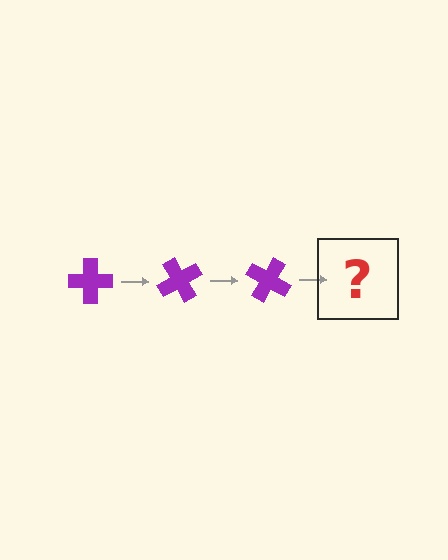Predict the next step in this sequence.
The next step is a purple cross rotated 180 degrees.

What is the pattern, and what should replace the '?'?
The pattern is that the cross rotates 60 degrees each step. The '?' should be a purple cross rotated 180 degrees.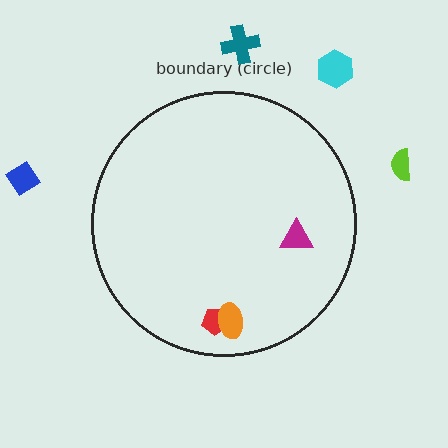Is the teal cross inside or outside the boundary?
Outside.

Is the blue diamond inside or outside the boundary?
Outside.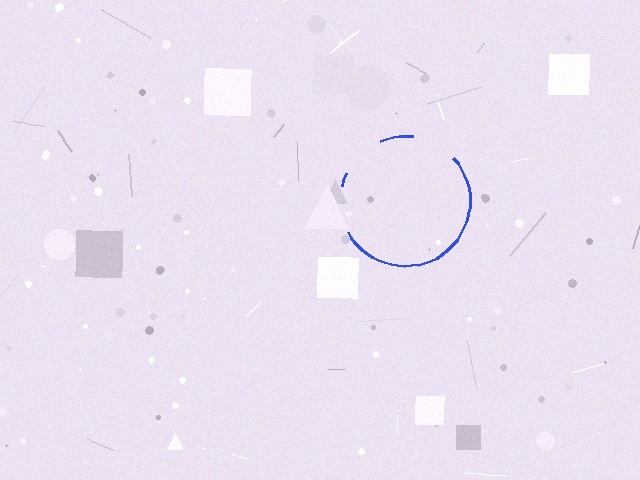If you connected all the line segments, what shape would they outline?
They would outline a circle.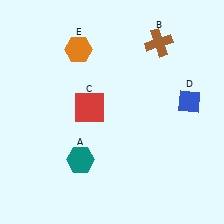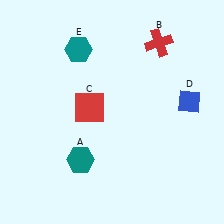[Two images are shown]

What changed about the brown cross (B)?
In Image 1, B is brown. In Image 2, it changed to red.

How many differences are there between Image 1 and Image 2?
There are 2 differences between the two images.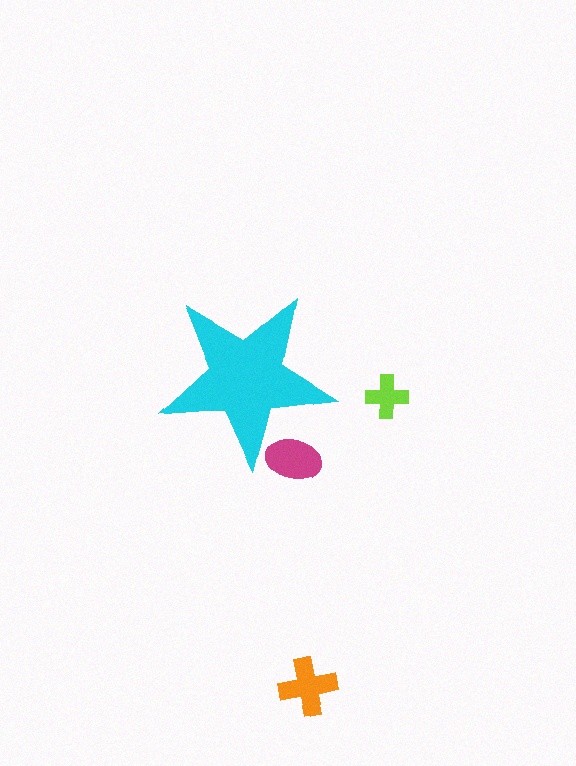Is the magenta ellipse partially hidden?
Yes, the magenta ellipse is partially hidden behind the cyan star.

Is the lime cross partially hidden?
No, the lime cross is fully visible.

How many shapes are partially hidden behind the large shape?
1 shape is partially hidden.